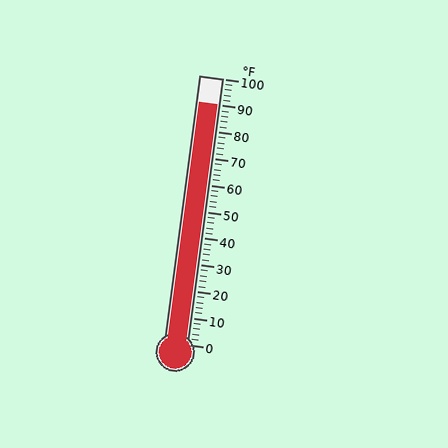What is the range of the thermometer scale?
The thermometer scale ranges from 0°F to 100°F.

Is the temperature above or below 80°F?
The temperature is above 80°F.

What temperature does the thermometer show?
The thermometer shows approximately 90°F.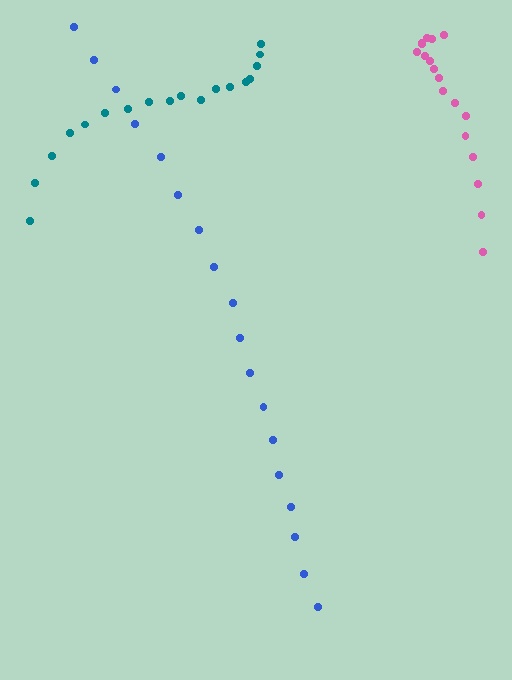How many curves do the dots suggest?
There are 3 distinct paths.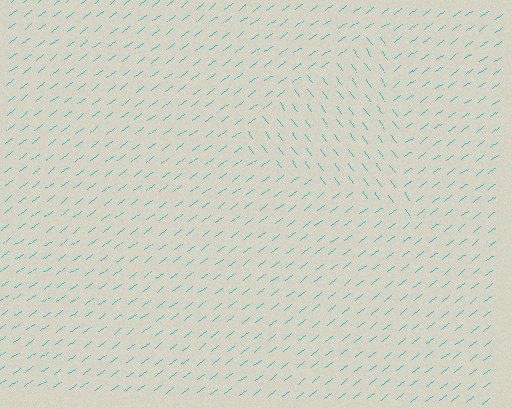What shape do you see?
I see a triangle.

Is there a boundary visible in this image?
Yes, there is a texture boundary formed by a change in line orientation.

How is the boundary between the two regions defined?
The boundary is defined purely by a change in line orientation (approximately 88 degrees difference). All lines are the same color and thickness.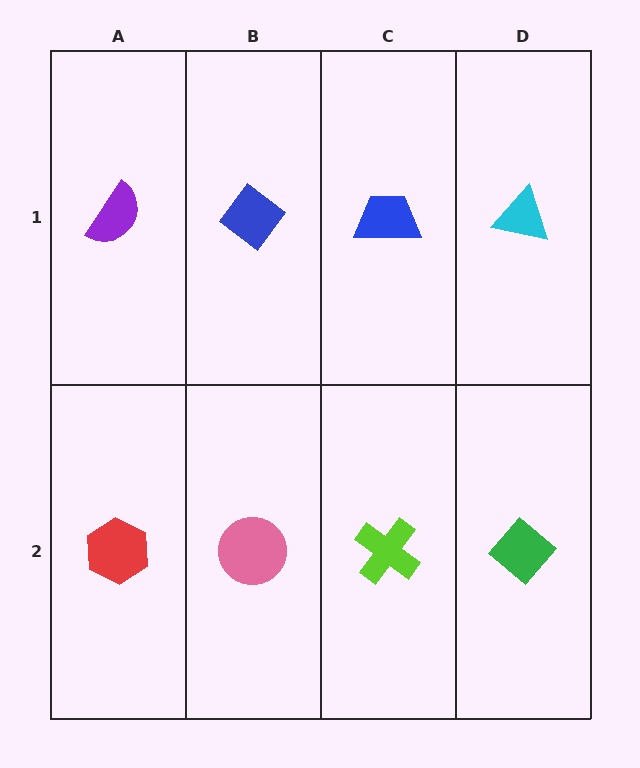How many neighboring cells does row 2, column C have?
3.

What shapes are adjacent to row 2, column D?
A cyan triangle (row 1, column D), a lime cross (row 2, column C).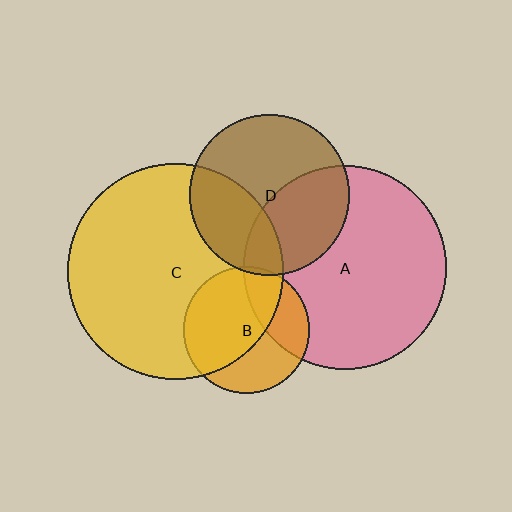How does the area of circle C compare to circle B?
Approximately 2.9 times.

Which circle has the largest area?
Circle C (yellow).